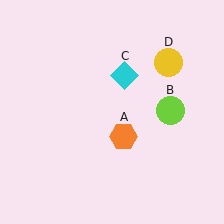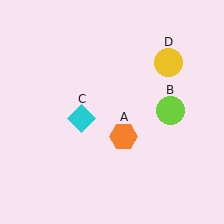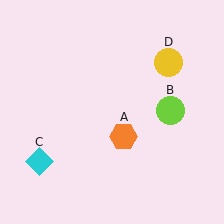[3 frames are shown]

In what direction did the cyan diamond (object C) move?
The cyan diamond (object C) moved down and to the left.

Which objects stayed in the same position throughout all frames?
Orange hexagon (object A) and lime circle (object B) and yellow circle (object D) remained stationary.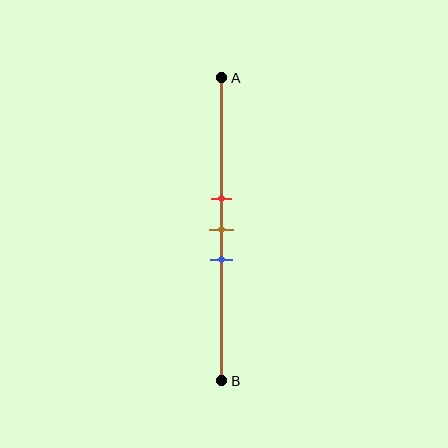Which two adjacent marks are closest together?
The red and brown marks are the closest adjacent pair.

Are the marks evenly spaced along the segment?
Yes, the marks are approximately evenly spaced.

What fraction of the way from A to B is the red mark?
The red mark is approximately 40% (0.4) of the way from A to B.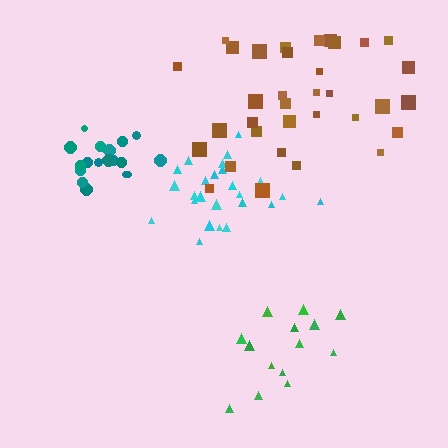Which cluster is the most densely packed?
Cyan.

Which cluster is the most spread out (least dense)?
Green.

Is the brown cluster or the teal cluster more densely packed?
Teal.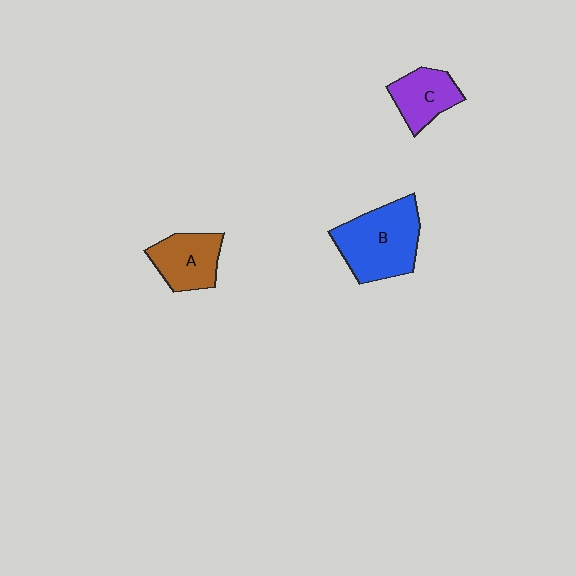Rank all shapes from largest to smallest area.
From largest to smallest: B (blue), A (brown), C (purple).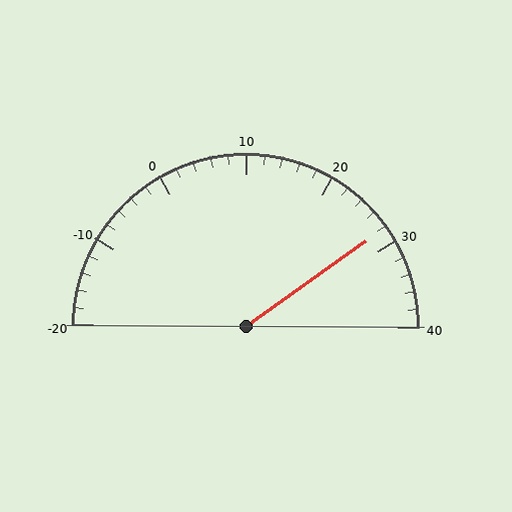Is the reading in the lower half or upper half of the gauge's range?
The reading is in the upper half of the range (-20 to 40).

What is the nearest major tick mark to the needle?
The nearest major tick mark is 30.